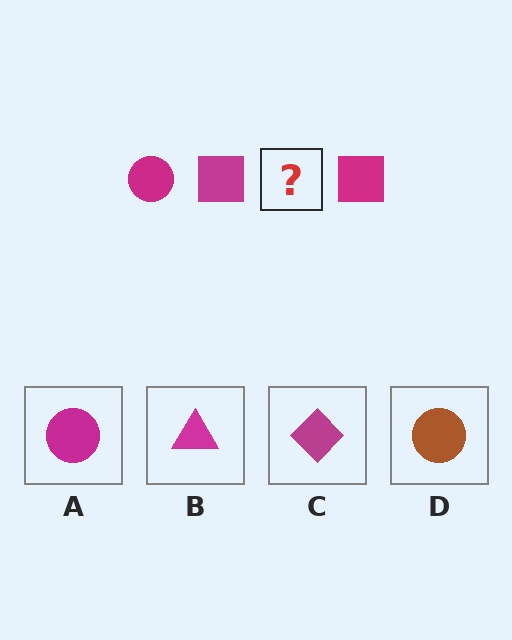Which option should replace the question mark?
Option A.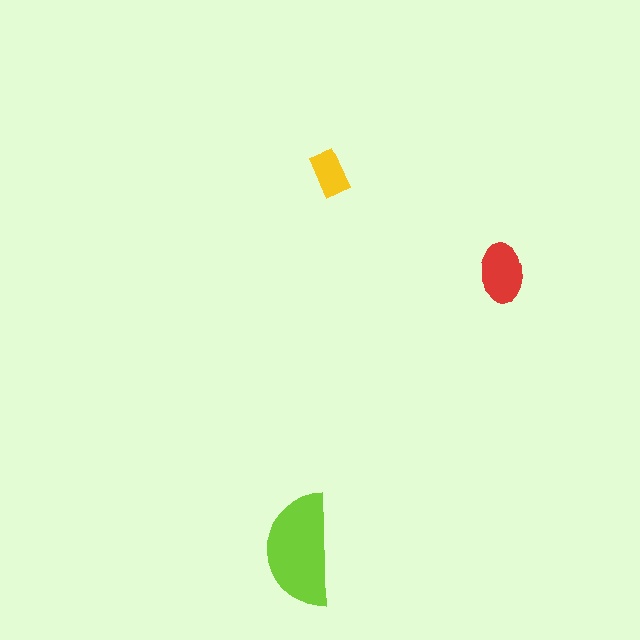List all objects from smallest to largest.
The yellow rectangle, the red ellipse, the lime semicircle.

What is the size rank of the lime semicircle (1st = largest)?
1st.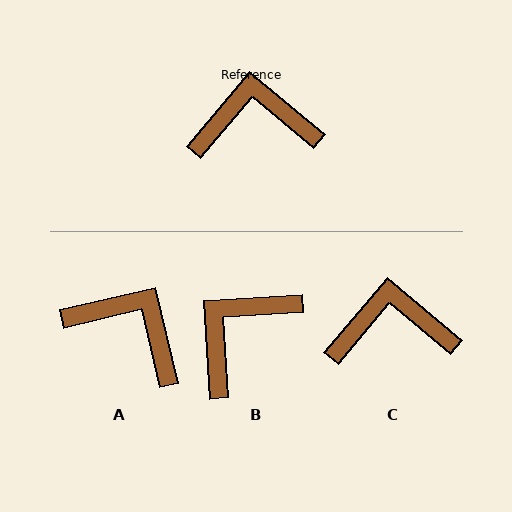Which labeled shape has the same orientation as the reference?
C.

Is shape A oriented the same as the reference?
No, it is off by about 37 degrees.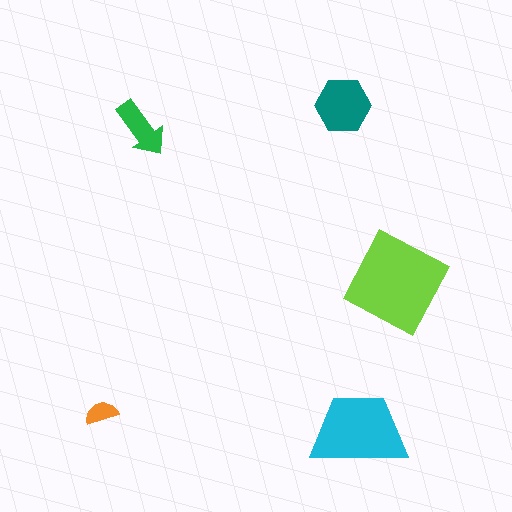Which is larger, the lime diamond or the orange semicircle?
The lime diamond.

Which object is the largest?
The lime diamond.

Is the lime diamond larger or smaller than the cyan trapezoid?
Larger.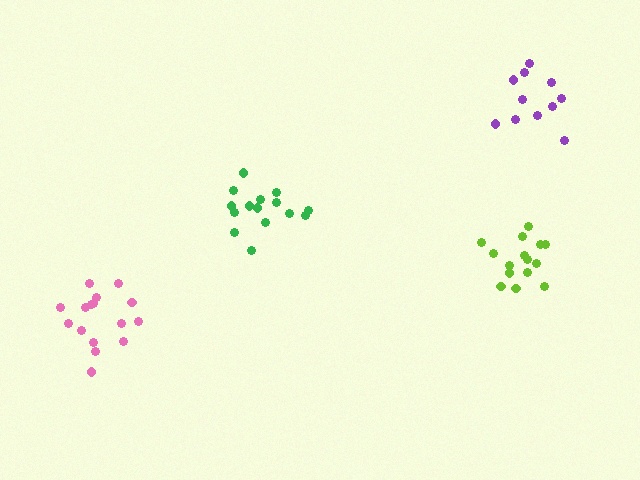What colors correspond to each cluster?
The clusters are colored: pink, green, lime, purple.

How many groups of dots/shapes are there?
There are 4 groups.